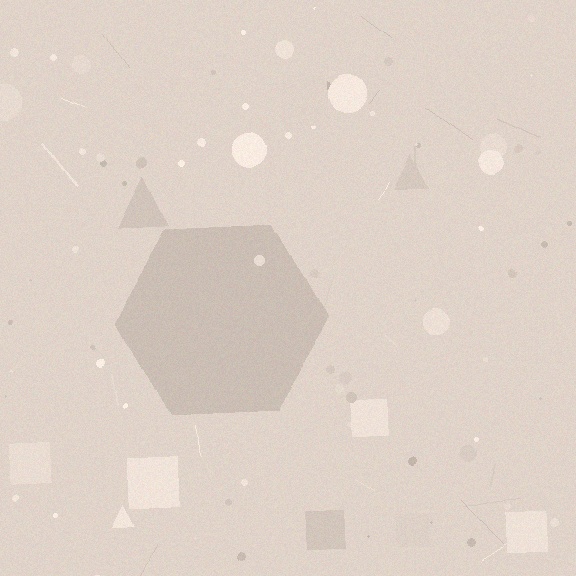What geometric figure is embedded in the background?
A hexagon is embedded in the background.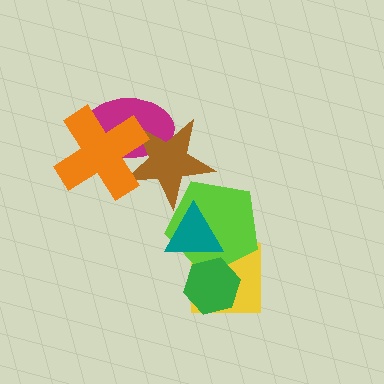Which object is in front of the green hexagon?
The teal triangle is in front of the green hexagon.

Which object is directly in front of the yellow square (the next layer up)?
The lime pentagon is directly in front of the yellow square.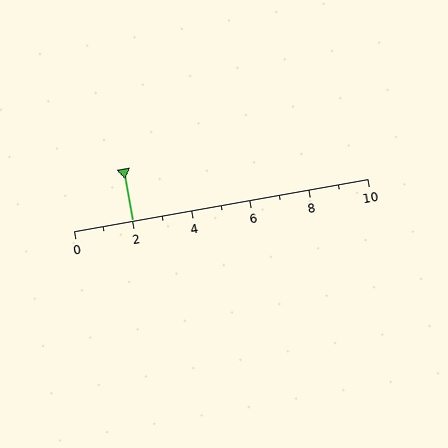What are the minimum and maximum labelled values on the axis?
The axis runs from 0 to 10.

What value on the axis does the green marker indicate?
The marker indicates approximately 2.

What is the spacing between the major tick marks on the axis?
The major ticks are spaced 2 apart.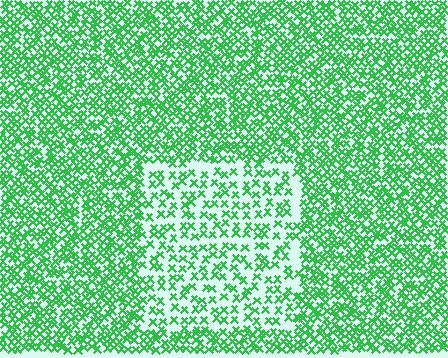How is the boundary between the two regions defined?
The boundary is defined by a change in element density (approximately 2.0x ratio). All elements are the same color, size, and shape.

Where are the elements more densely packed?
The elements are more densely packed outside the rectangle boundary.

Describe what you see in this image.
The image contains small green elements arranged at two different densities. A rectangle-shaped region is visible where the elements are less densely packed than the surrounding area.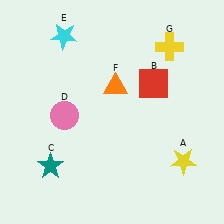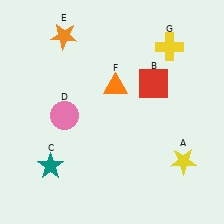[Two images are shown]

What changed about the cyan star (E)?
In Image 1, E is cyan. In Image 2, it changed to orange.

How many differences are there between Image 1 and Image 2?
There is 1 difference between the two images.